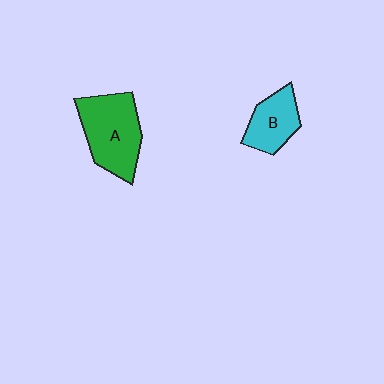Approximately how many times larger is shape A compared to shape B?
Approximately 1.6 times.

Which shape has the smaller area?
Shape B (cyan).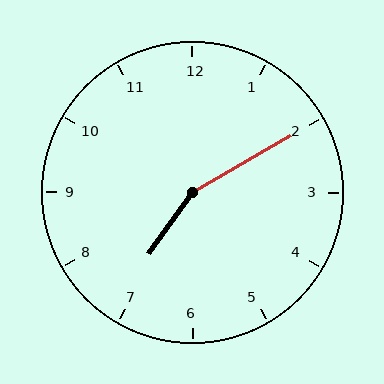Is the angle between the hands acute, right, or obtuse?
It is obtuse.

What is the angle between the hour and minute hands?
Approximately 155 degrees.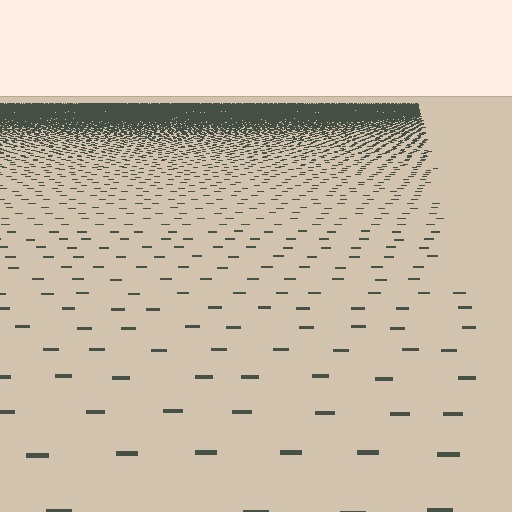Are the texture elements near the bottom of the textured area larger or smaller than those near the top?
Larger. Near the bottom, elements are closer to the viewer and appear at a bigger on-screen size.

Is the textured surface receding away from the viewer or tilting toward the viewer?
The surface is receding away from the viewer. Texture elements get smaller and denser toward the top.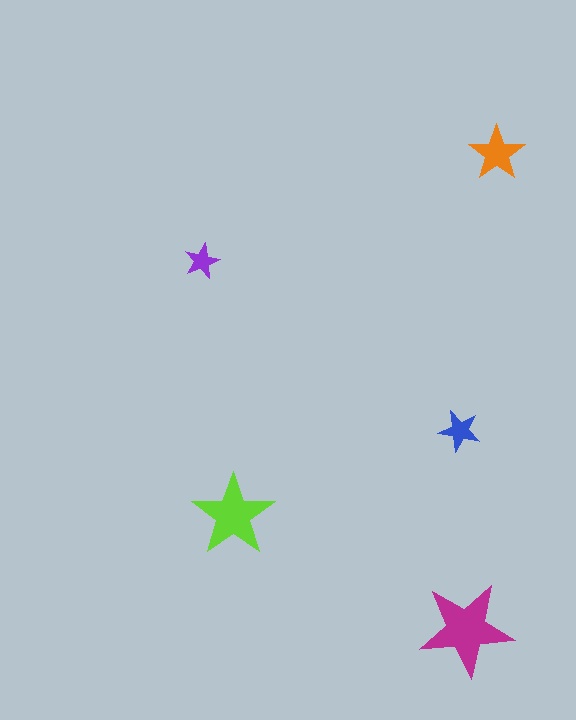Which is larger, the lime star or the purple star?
The lime one.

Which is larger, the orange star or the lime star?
The lime one.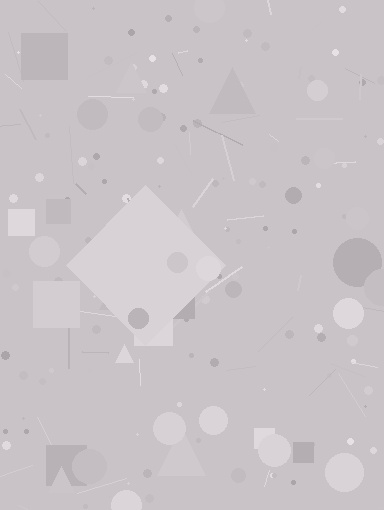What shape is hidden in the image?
A diamond is hidden in the image.